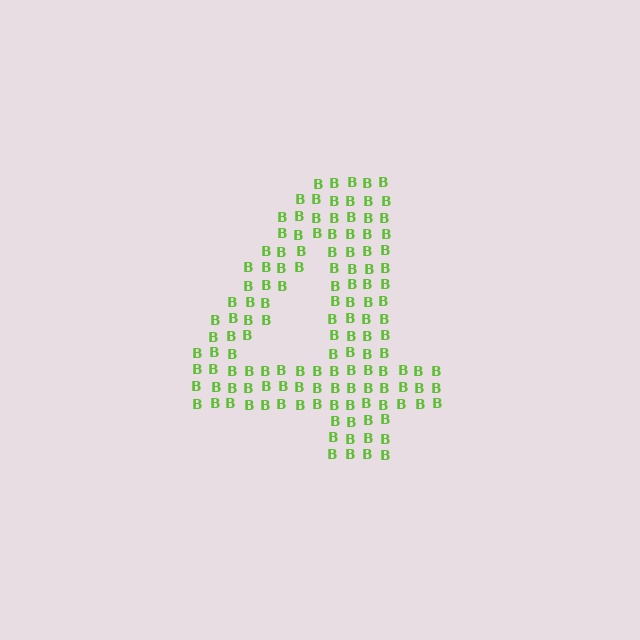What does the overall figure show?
The overall figure shows the digit 4.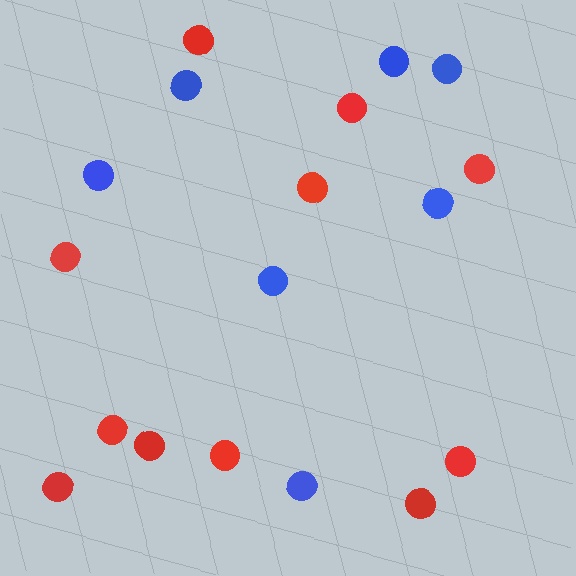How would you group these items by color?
There are 2 groups: one group of red circles (11) and one group of blue circles (7).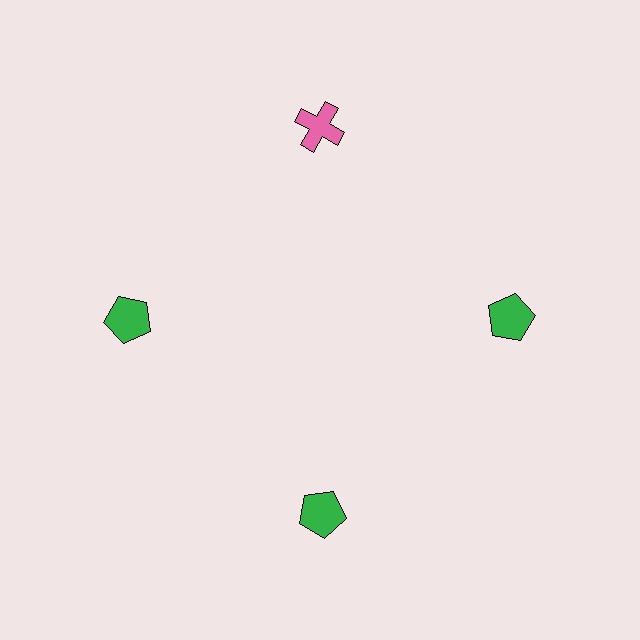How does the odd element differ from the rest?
It differs in both color (pink instead of green) and shape (cross instead of pentagon).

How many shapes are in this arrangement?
There are 4 shapes arranged in a ring pattern.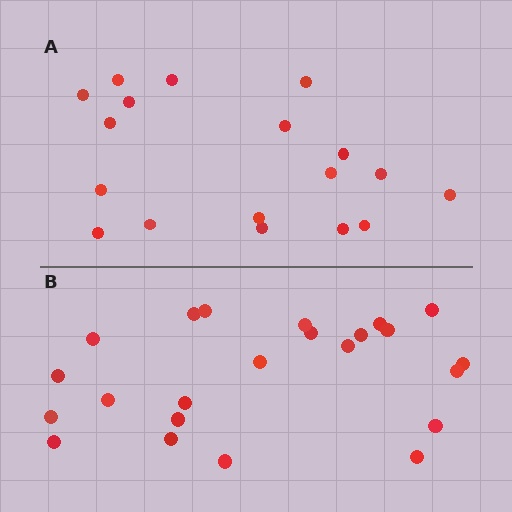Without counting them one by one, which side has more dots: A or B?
Region B (the bottom region) has more dots.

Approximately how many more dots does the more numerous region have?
Region B has about 5 more dots than region A.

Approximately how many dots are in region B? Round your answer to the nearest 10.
About 20 dots. (The exact count is 23, which rounds to 20.)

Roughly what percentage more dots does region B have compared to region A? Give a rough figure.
About 30% more.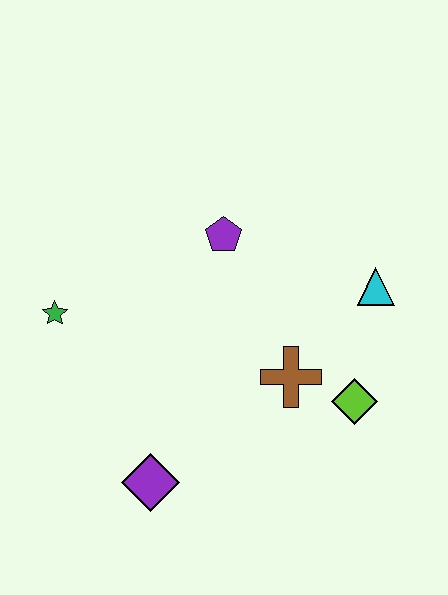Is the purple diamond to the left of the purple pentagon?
Yes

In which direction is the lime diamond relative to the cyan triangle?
The lime diamond is below the cyan triangle.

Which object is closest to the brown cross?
The lime diamond is closest to the brown cross.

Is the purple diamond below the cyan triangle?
Yes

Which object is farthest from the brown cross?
The green star is farthest from the brown cross.